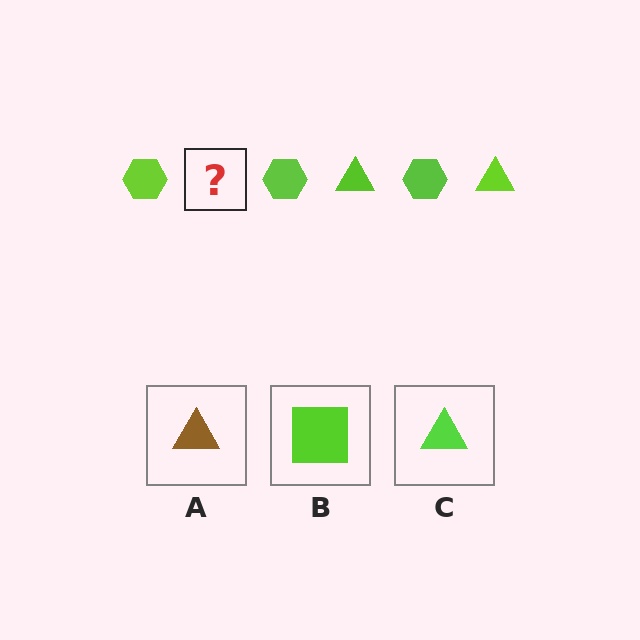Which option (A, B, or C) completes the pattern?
C.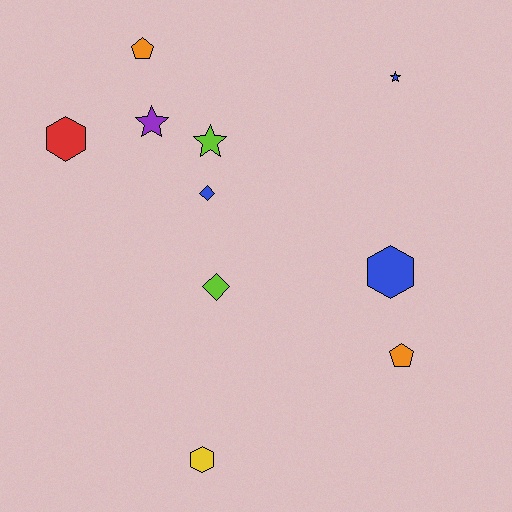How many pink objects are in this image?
There are no pink objects.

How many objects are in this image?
There are 10 objects.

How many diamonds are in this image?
There are 2 diamonds.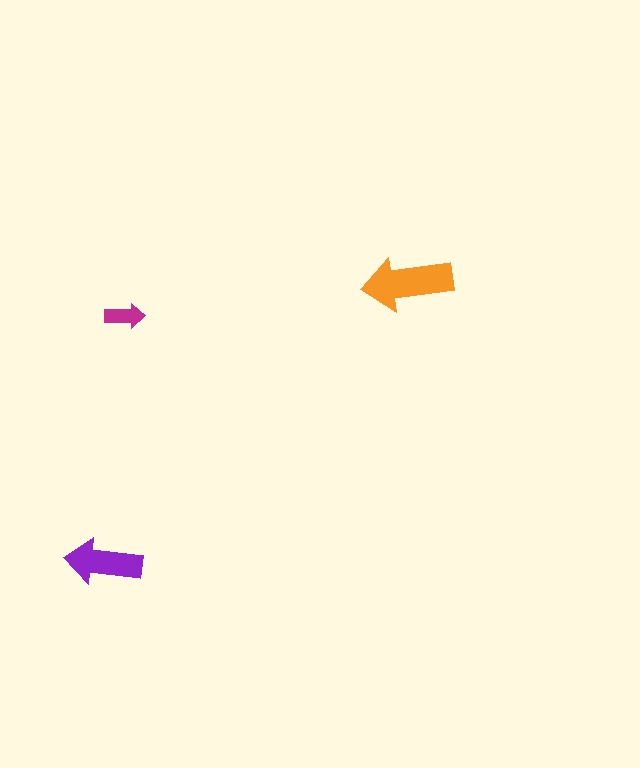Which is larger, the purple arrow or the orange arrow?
The orange one.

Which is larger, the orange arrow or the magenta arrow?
The orange one.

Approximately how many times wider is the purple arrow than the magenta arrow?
About 2 times wider.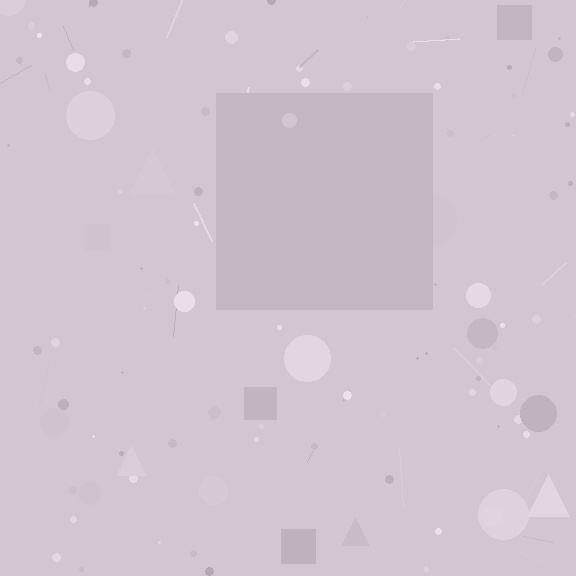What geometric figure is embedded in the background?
A square is embedded in the background.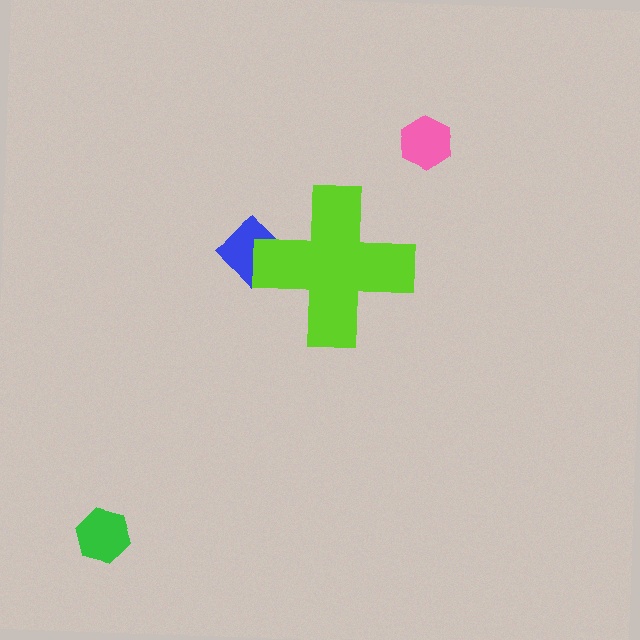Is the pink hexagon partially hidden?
No, the pink hexagon is fully visible.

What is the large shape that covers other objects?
A lime cross.